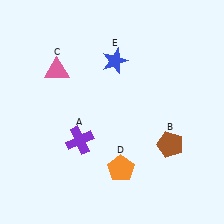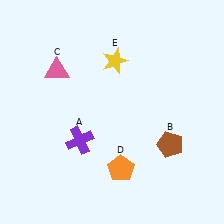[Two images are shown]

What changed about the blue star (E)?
In Image 1, E is blue. In Image 2, it changed to yellow.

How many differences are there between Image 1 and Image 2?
There is 1 difference between the two images.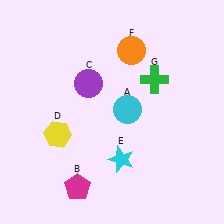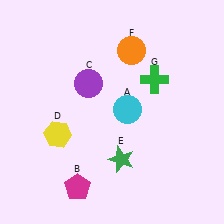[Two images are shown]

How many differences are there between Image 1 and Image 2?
There is 1 difference between the two images.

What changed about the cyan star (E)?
In Image 1, E is cyan. In Image 2, it changed to green.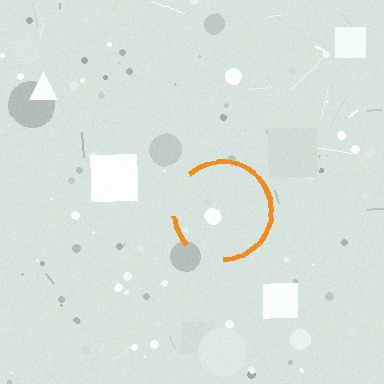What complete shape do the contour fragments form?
The contour fragments form a circle.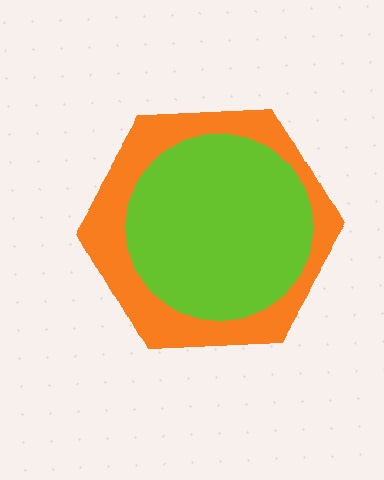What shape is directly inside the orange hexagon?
The lime circle.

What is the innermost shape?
The lime circle.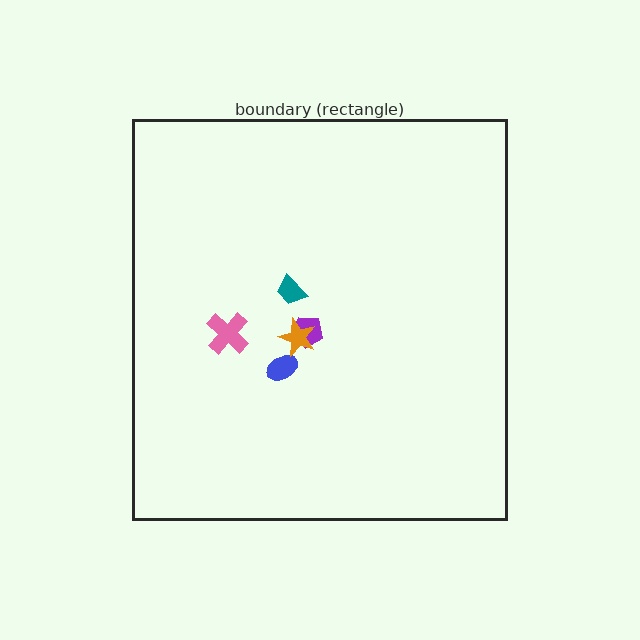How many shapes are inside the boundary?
5 inside, 0 outside.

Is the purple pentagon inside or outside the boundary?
Inside.